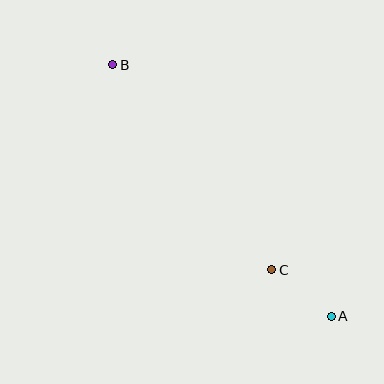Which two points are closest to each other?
Points A and C are closest to each other.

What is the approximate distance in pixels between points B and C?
The distance between B and C is approximately 259 pixels.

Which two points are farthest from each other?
Points A and B are farthest from each other.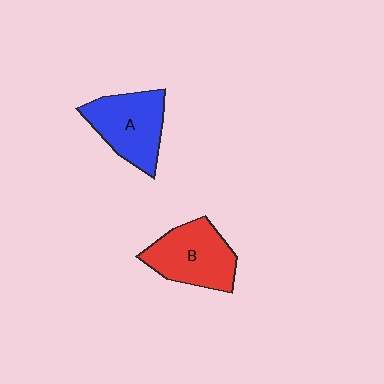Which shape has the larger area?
Shape B (red).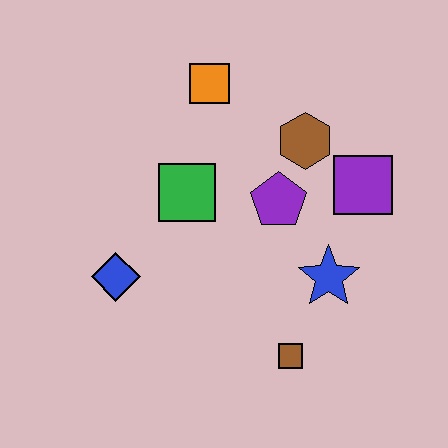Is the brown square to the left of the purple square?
Yes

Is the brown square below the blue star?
Yes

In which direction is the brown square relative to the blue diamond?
The brown square is to the right of the blue diamond.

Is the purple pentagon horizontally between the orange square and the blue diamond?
No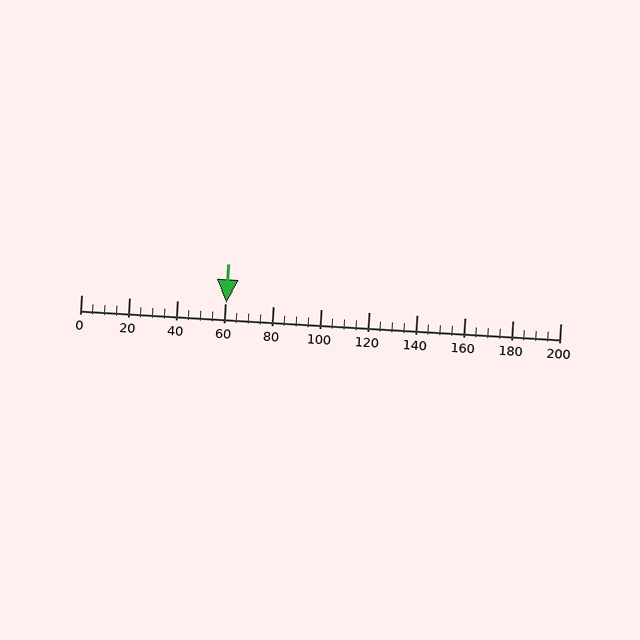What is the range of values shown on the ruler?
The ruler shows values from 0 to 200.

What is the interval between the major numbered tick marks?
The major tick marks are spaced 20 units apart.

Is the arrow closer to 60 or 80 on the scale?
The arrow is closer to 60.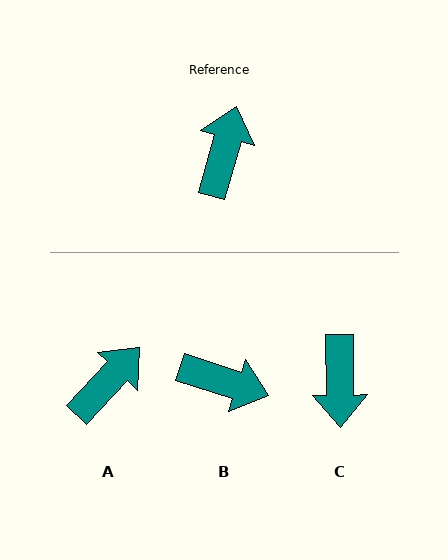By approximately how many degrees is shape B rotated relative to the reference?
Approximately 92 degrees clockwise.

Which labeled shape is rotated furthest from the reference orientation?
C, about 164 degrees away.